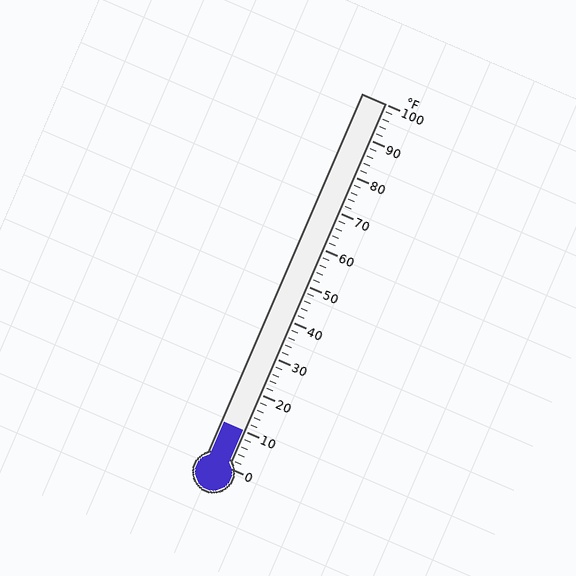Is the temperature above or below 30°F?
The temperature is below 30°F.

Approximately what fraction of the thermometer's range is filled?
The thermometer is filled to approximately 10% of its range.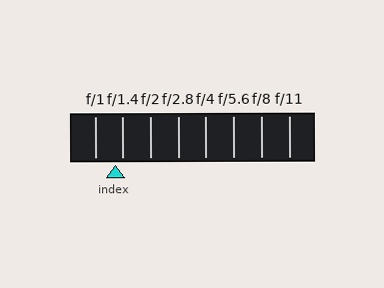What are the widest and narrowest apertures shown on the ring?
The widest aperture shown is f/1 and the narrowest is f/11.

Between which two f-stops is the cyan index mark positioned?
The index mark is between f/1 and f/1.4.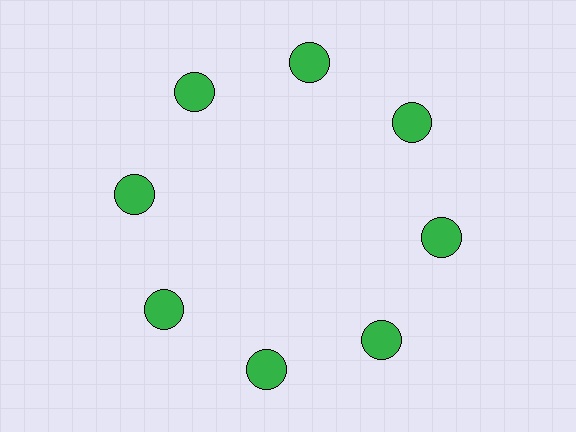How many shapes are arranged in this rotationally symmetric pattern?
There are 8 shapes, arranged in 8 groups of 1.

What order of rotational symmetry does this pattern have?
This pattern has 8-fold rotational symmetry.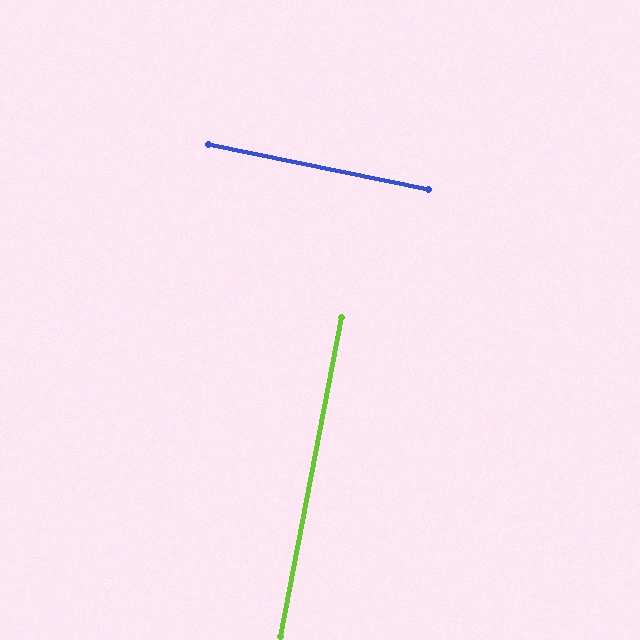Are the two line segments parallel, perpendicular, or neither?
Perpendicular — they meet at approximately 89°.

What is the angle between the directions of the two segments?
Approximately 89 degrees.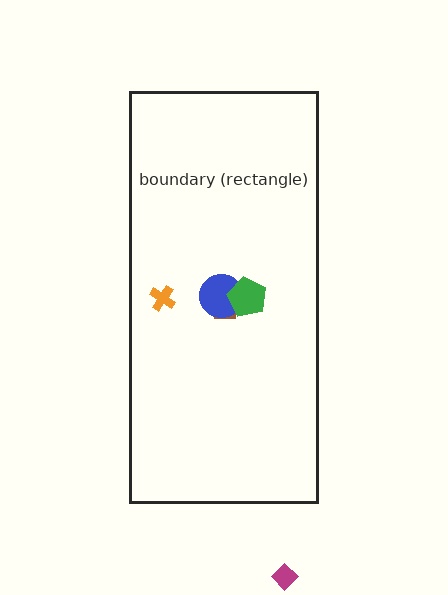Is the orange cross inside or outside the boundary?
Inside.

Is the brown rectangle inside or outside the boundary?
Inside.